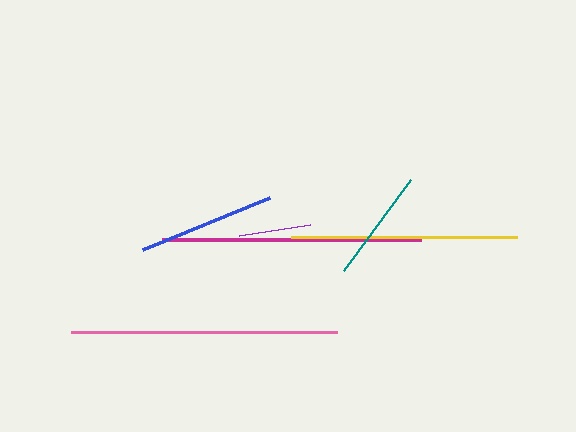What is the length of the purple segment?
The purple segment is approximately 72 pixels long.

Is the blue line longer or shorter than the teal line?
The blue line is longer than the teal line.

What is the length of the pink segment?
The pink segment is approximately 266 pixels long.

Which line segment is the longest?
The pink line is the longest at approximately 266 pixels.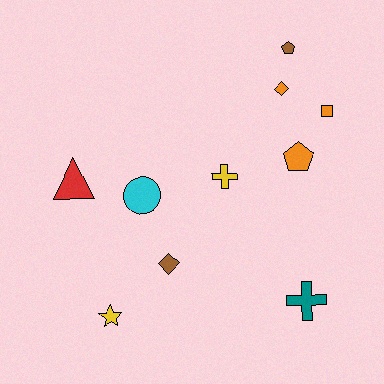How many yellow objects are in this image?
There are 2 yellow objects.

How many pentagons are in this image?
There are 2 pentagons.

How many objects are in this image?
There are 10 objects.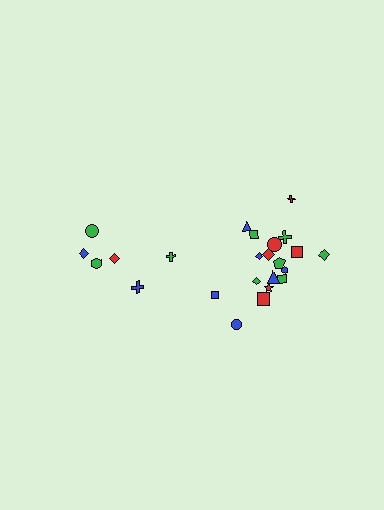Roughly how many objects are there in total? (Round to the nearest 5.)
Roughly 25 objects in total.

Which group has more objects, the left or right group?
The right group.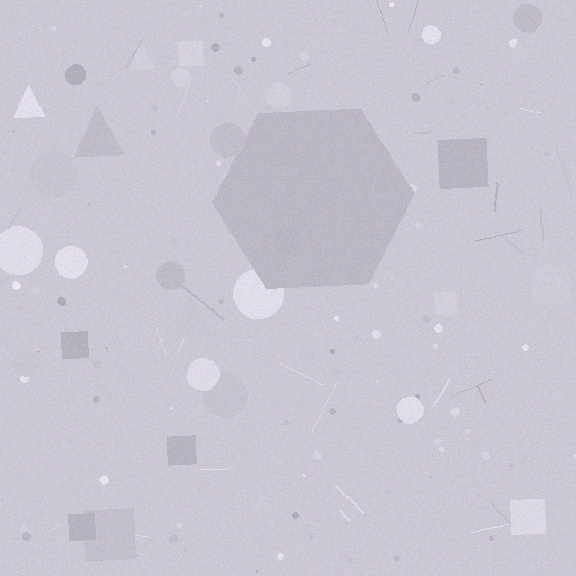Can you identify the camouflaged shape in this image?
The camouflaged shape is a hexagon.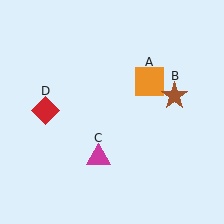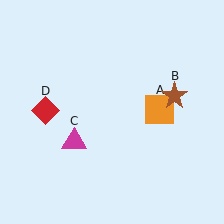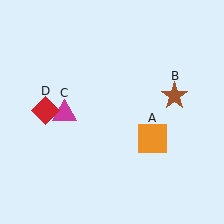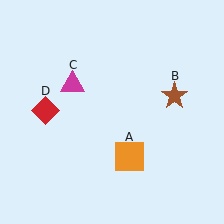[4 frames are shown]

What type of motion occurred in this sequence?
The orange square (object A), magenta triangle (object C) rotated clockwise around the center of the scene.